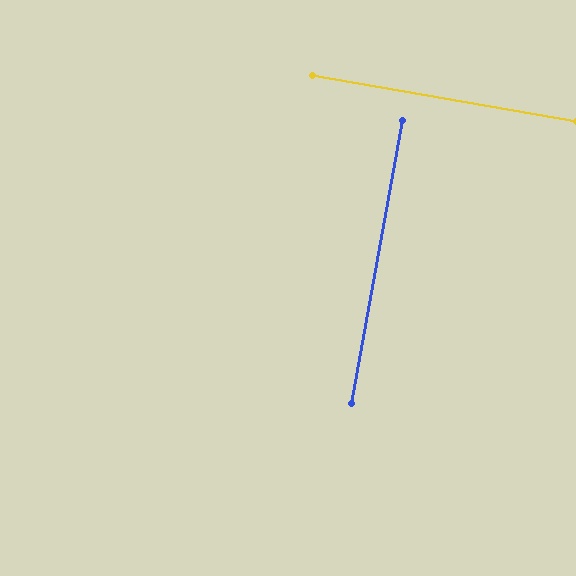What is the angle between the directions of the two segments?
Approximately 90 degrees.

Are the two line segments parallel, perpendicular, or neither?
Perpendicular — they meet at approximately 90°.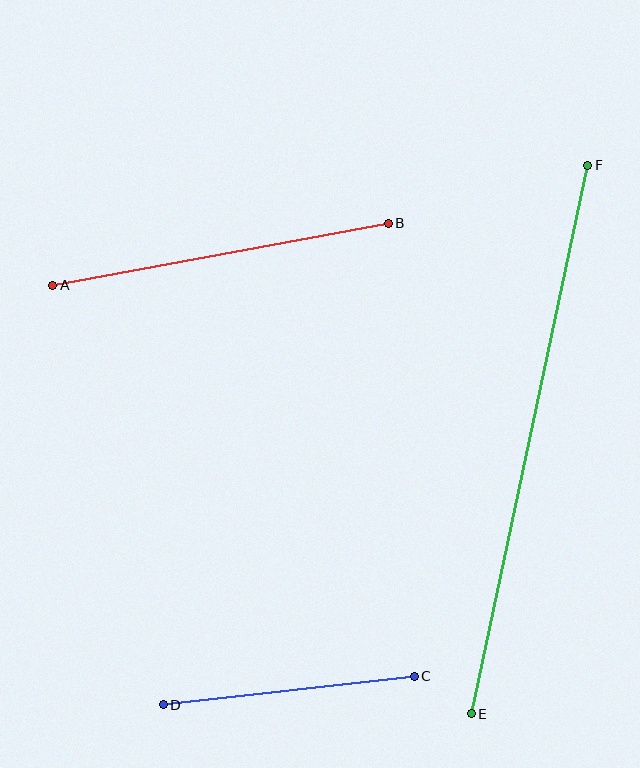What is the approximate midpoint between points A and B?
The midpoint is at approximately (220, 254) pixels.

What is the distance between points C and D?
The distance is approximately 252 pixels.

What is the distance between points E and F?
The distance is approximately 561 pixels.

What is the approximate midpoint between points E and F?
The midpoint is at approximately (529, 440) pixels.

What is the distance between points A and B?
The distance is approximately 341 pixels.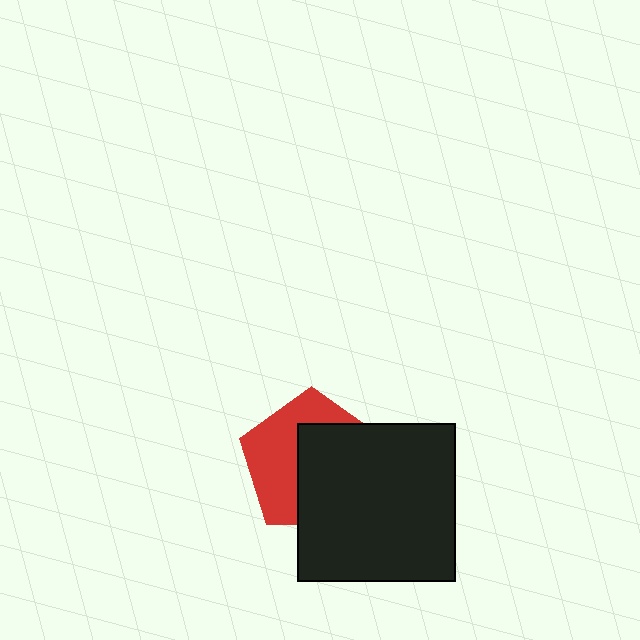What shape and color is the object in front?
The object in front is a black square.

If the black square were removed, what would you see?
You would see the complete red pentagon.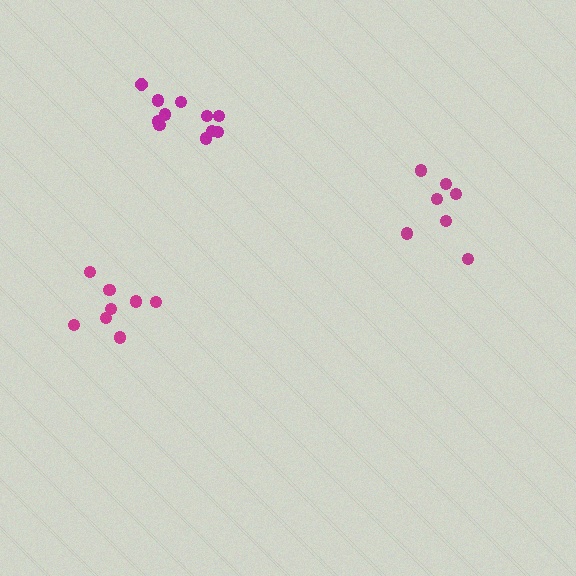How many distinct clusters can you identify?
There are 3 distinct clusters.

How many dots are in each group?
Group 1: 11 dots, Group 2: 8 dots, Group 3: 7 dots (26 total).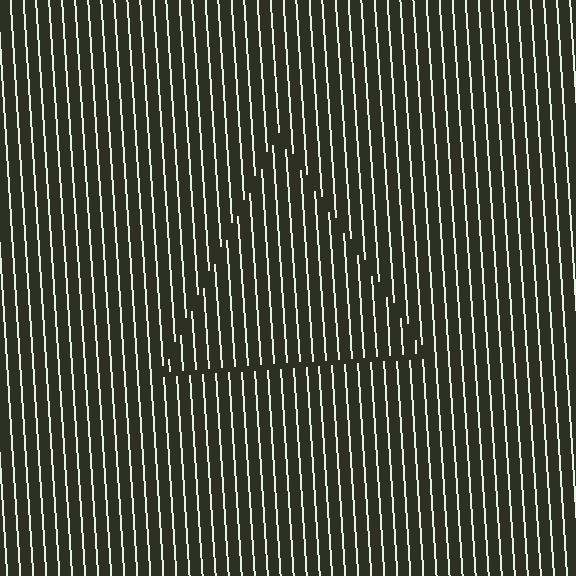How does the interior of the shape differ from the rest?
The interior of the shape contains the same grating, shifted by half a period — the contour is defined by the phase discontinuity where line-ends from the inner and outer gratings abut.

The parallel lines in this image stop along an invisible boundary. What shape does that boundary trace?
An illusory triangle. The interior of the shape contains the same grating, shifted by half a period — the contour is defined by the phase discontinuity where line-ends from the inner and outer gratings abut.